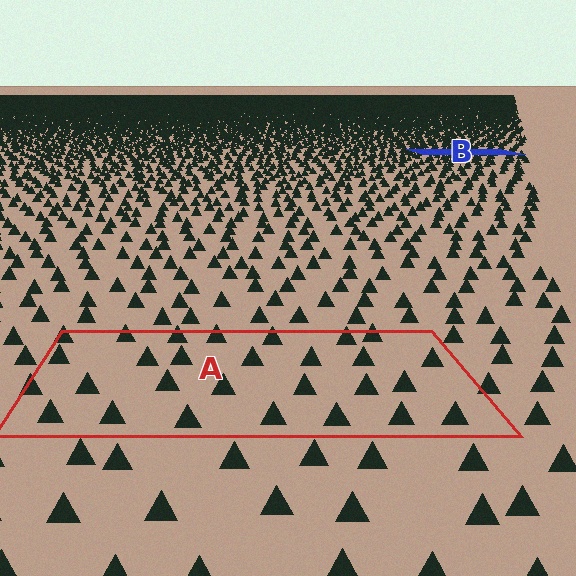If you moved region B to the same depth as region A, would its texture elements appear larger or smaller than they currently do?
They would appear larger. At a closer depth, the same texture elements are projected at a bigger on-screen size.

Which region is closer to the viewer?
Region A is closer. The texture elements there are larger and more spread out.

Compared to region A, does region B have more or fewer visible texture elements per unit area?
Region B has more texture elements per unit area — they are packed more densely because it is farther away.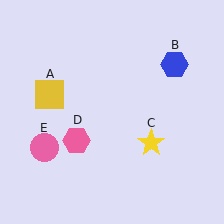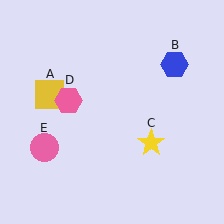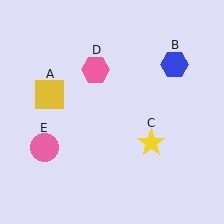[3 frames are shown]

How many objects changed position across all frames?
1 object changed position: pink hexagon (object D).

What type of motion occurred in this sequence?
The pink hexagon (object D) rotated clockwise around the center of the scene.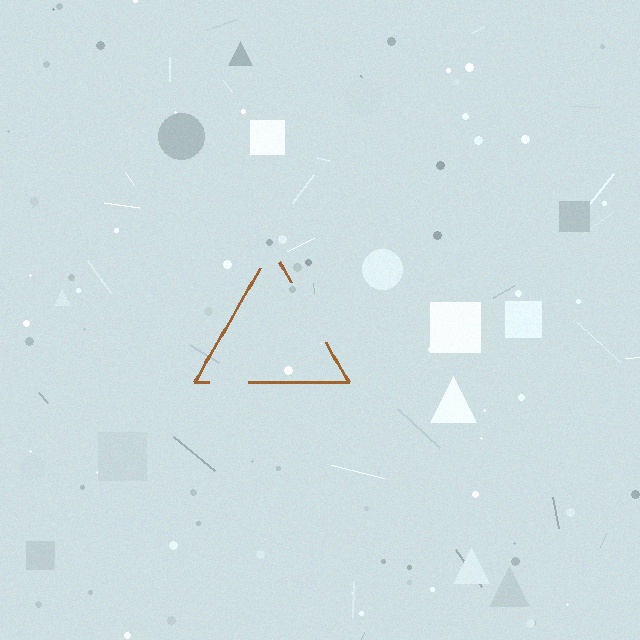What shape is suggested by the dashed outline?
The dashed outline suggests a triangle.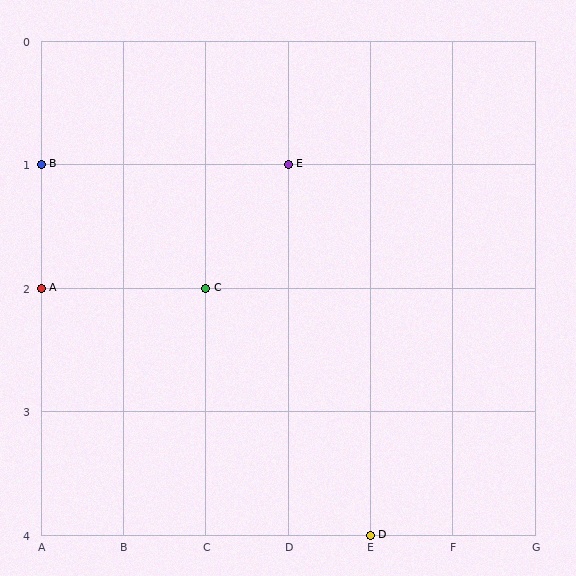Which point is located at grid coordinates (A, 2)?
Point A is at (A, 2).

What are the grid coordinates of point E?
Point E is at grid coordinates (D, 1).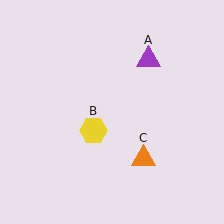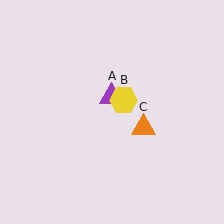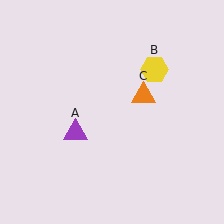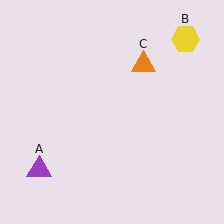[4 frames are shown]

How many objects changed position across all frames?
3 objects changed position: purple triangle (object A), yellow hexagon (object B), orange triangle (object C).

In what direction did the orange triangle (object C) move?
The orange triangle (object C) moved up.